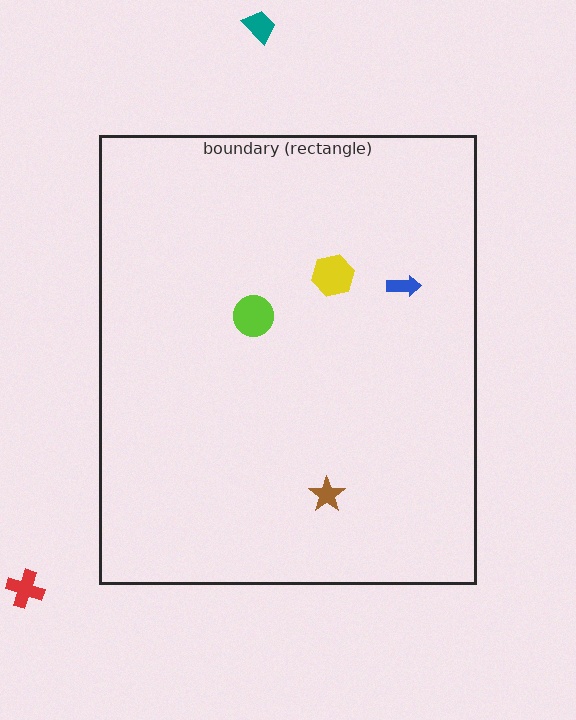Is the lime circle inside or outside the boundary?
Inside.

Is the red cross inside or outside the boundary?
Outside.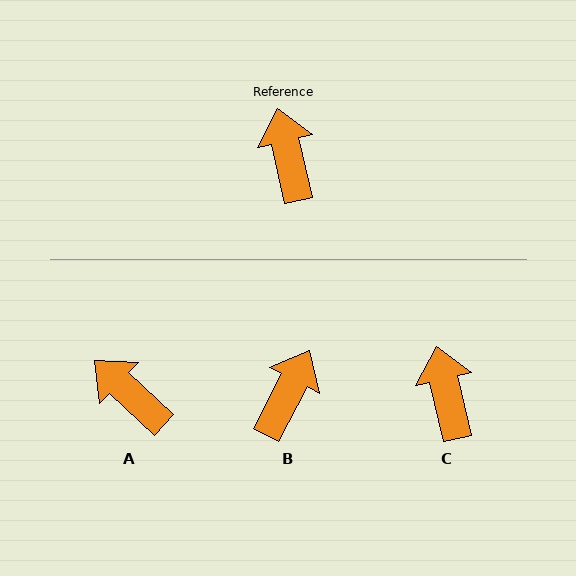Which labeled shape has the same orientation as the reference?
C.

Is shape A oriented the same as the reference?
No, it is off by about 34 degrees.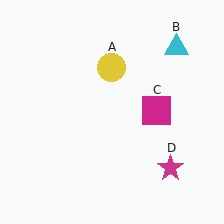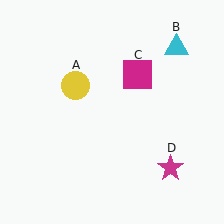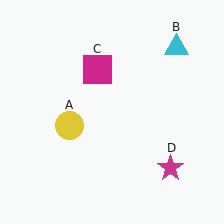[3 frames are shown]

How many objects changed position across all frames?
2 objects changed position: yellow circle (object A), magenta square (object C).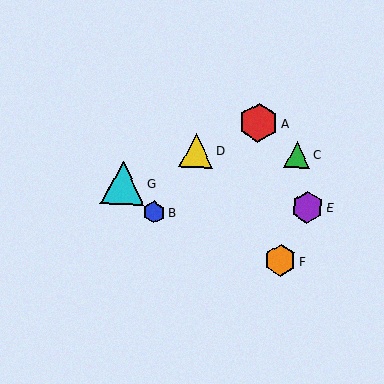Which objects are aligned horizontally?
Objects C, D are aligned horizontally.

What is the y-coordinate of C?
Object C is at y≈155.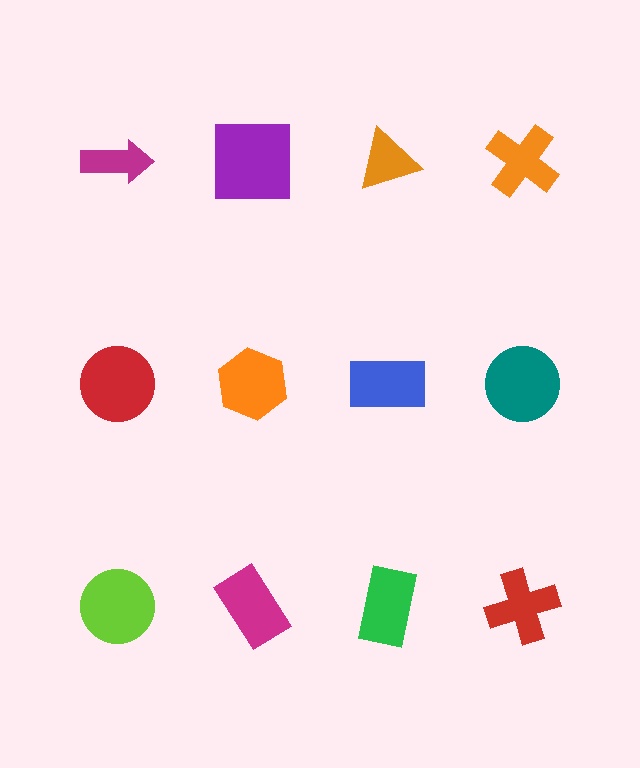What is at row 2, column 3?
A blue rectangle.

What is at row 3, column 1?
A lime circle.